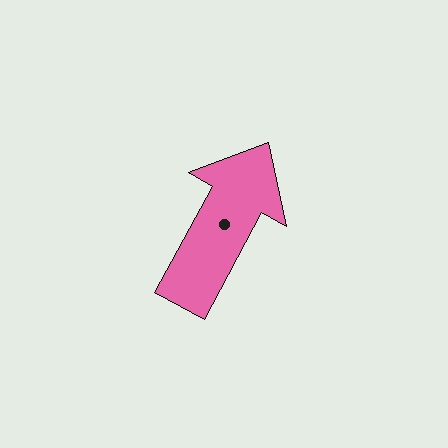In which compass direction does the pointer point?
Northeast.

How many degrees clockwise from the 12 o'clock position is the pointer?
Approximately 29 degrees.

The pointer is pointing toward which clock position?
Roughly 1 o'clock.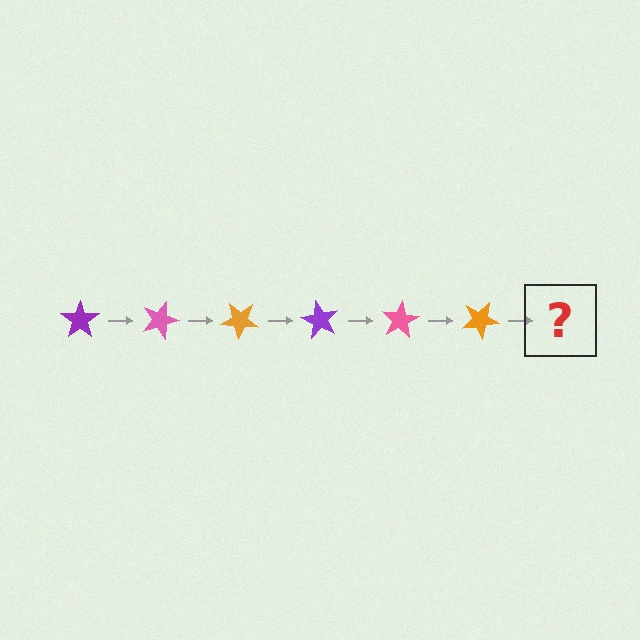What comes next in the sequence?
The next element should be a purple star, rotated 120 degrees from the start.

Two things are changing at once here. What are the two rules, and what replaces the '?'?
The two rules are that it rotates 20 degrees each step and the color cycles through purple, pink, and orange. The '?' should be a purple star, rotated 120 degrees from the start.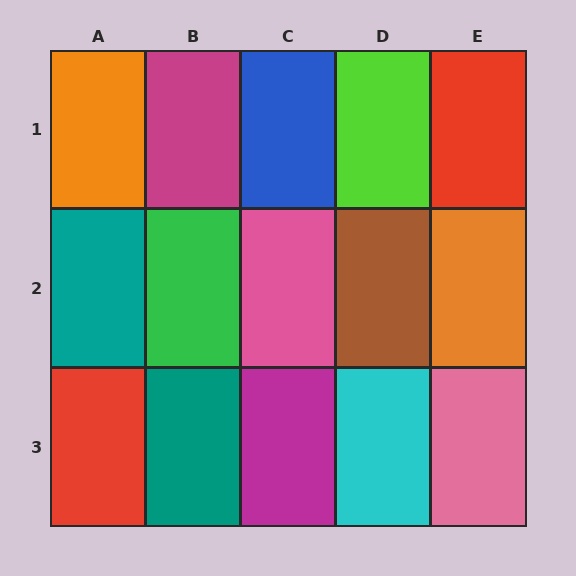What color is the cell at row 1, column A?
Orange.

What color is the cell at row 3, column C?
Magenta.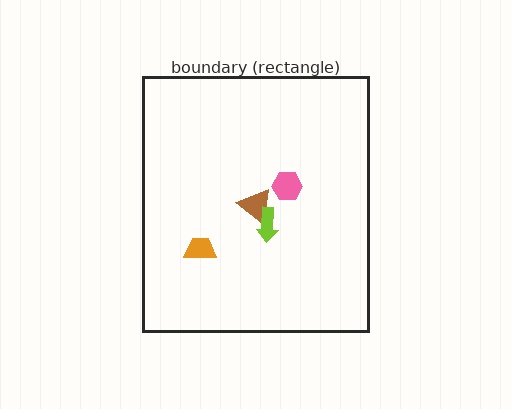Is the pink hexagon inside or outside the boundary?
Inside.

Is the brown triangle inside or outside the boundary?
Inside.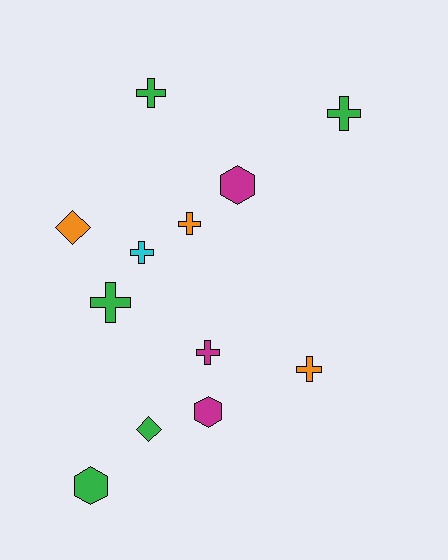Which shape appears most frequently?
Cross, with 7 objects.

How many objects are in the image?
There are 12 objects.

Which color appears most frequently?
Green, with 5 objects.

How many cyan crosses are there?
There is 1 cyan cross.